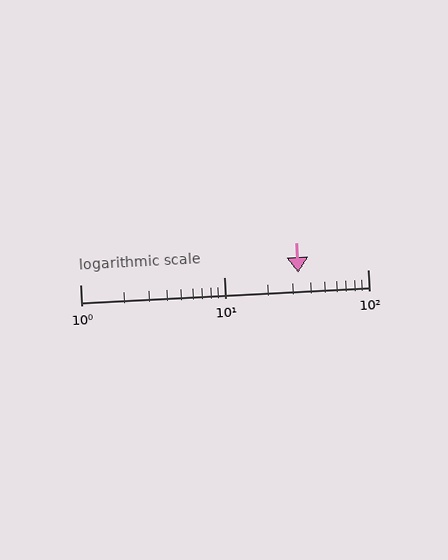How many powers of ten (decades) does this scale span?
The scale spans 2 decades, from 1 to 100.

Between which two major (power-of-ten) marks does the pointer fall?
The pointer is between 10 and 100.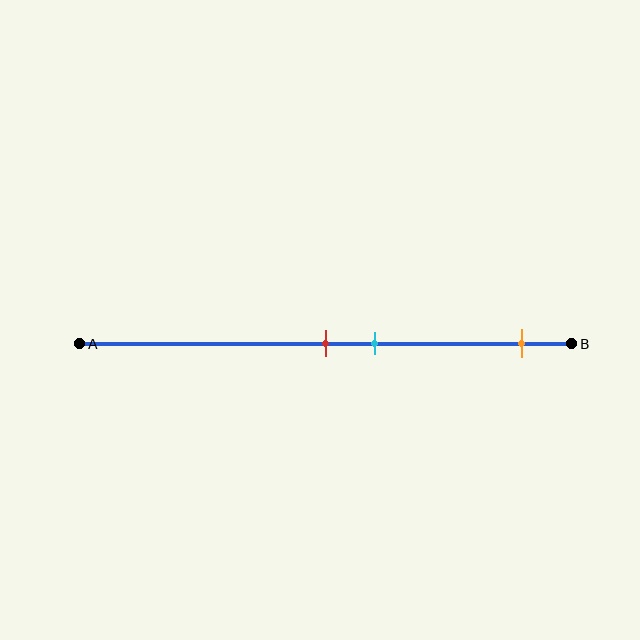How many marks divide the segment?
There are 3 marks dividing the segment.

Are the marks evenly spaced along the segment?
No, the marks are not evenly spaced.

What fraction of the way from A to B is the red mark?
The red mark is approximately 50% (0.5) of the way from A to B.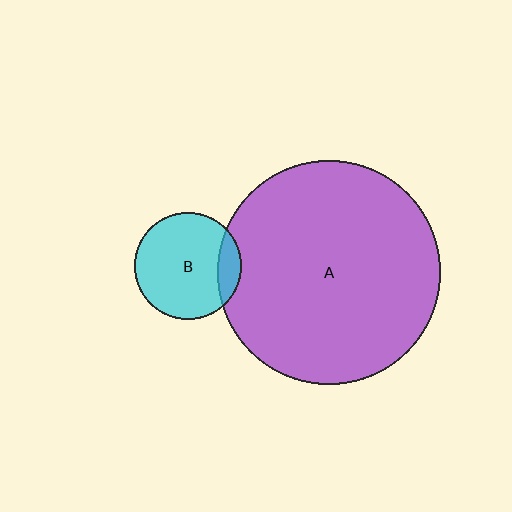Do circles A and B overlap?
Yes.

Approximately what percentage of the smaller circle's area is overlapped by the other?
Approximately 15%.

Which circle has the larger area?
Circle A (purple).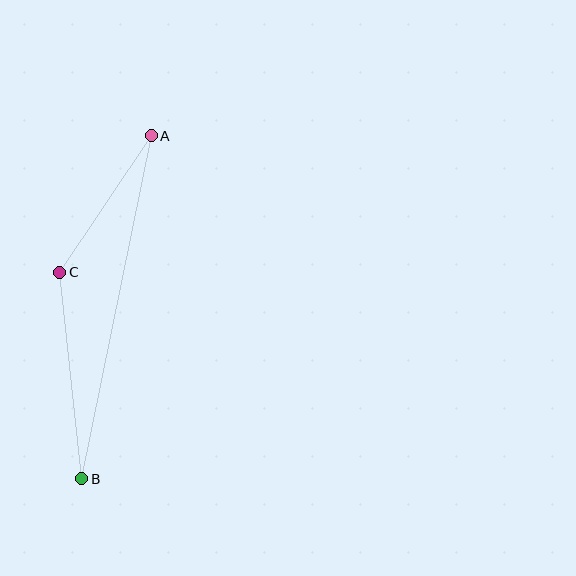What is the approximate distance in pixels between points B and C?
The distance between B and C is approximately 208 pixels.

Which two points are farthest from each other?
Points A and B are farthest from each other.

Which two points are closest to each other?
Points A and C are closest to each other.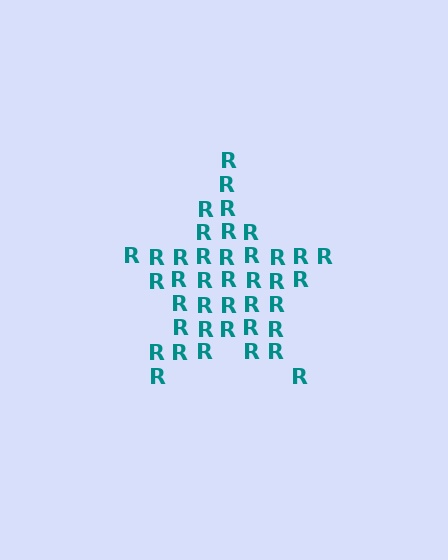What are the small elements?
The small elements are letter R's.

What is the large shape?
The large shape is a star.